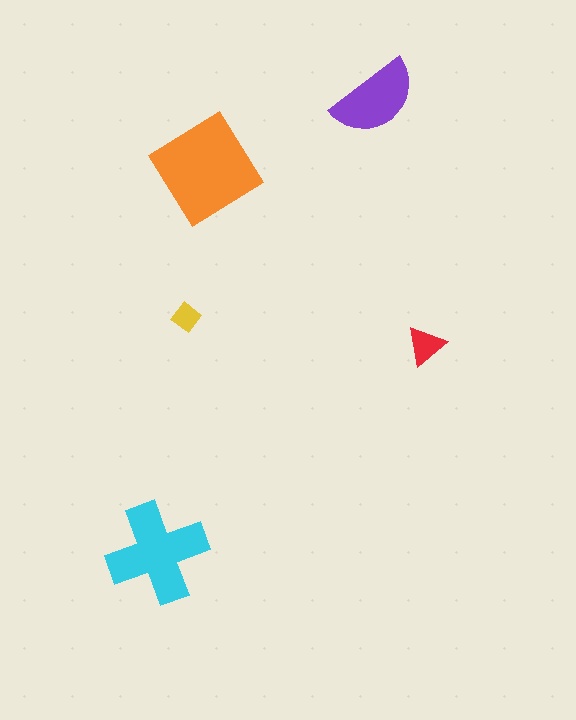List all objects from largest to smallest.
The orange diamond, the cyan cross, the purple semicircle, the red triangle, the yellow diamond.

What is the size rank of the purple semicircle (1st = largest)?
3rd.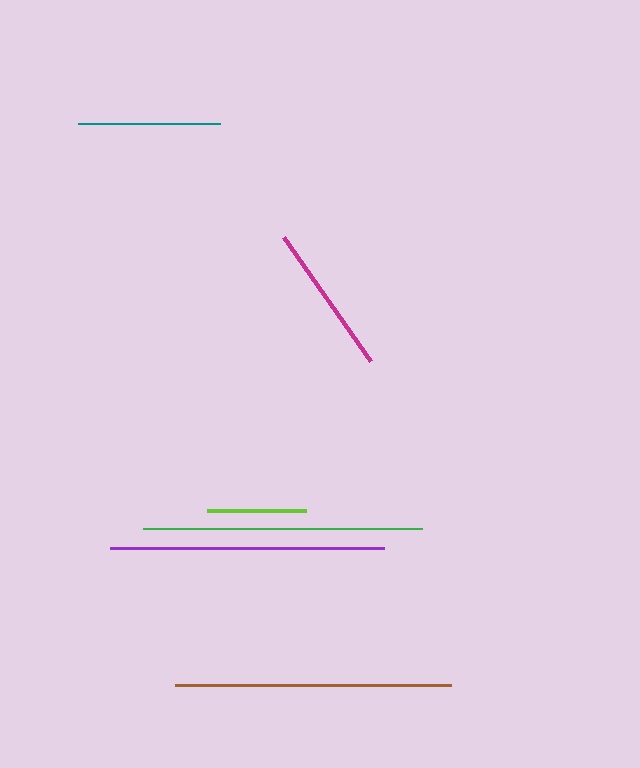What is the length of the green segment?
The green segment is approximately 279 pixels long.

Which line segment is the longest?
The green line is the longest at approximately 279 pixels.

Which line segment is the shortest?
The lime line is the shortest at approximately 100 pixels.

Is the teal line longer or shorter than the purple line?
The purple line is longer than the teal line.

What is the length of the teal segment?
The teal segment is approximately 141 pixels long.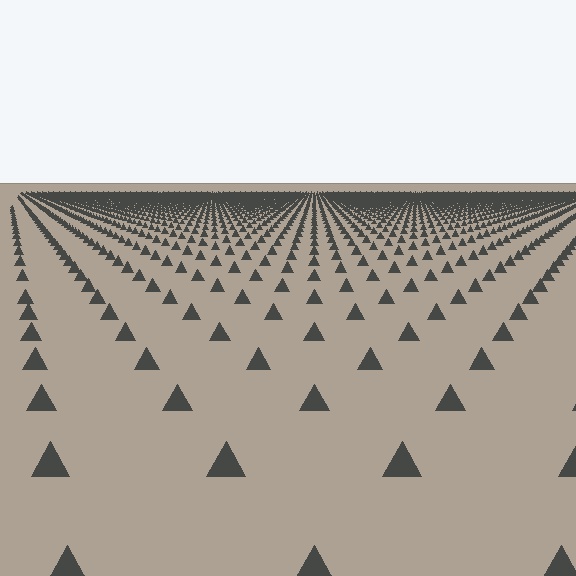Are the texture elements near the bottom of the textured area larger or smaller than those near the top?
Larger. Near the bottom, elements are closer to the viewer and appear at a bigger on-screen size.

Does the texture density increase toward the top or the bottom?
Density increases toward the top.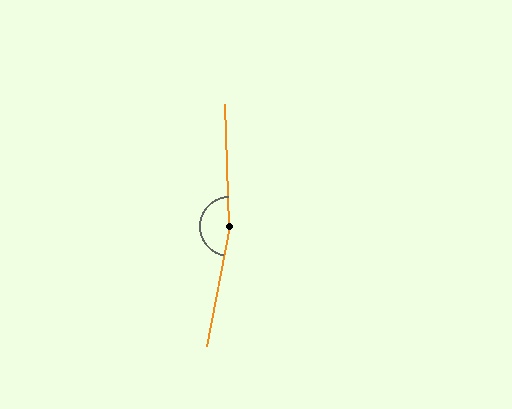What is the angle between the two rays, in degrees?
Approximately 167 degrees.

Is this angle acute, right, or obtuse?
It is obtuse.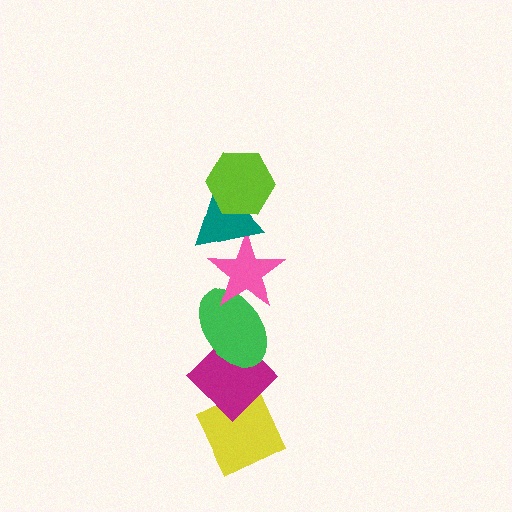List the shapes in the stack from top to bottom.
From top to bottom: the lime hexagon, the teal triangle, the pink star, the green ellipse, the magenta diamond, the yellow diamond.